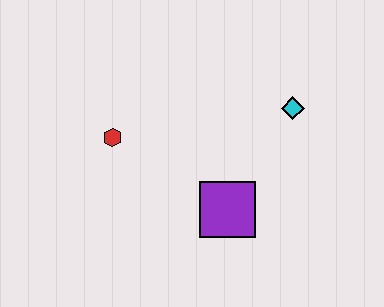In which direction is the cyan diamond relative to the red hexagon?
The cyan diamond is to the right of the red hexagon.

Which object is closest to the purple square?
The cyan diamond is closest to the purple square.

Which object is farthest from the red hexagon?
The cyan diamond is farthest from the red hexagon.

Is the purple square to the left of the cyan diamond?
Yes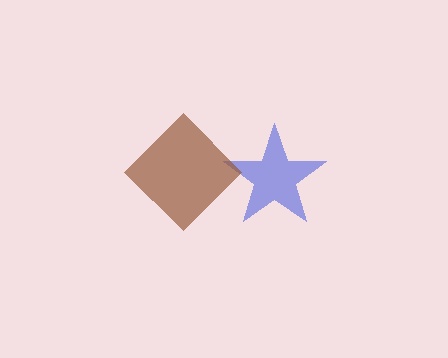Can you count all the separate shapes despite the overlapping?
Yes, there are 2 separate shapes.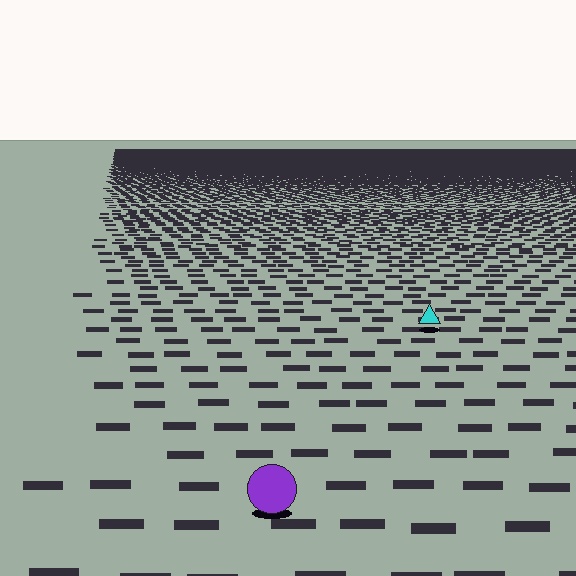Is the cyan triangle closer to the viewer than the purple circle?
No. The purple circle is closer — you can tell from the texture gradient: the ground texture is coarser near it.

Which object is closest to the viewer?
The purple circle is closest. The texture marks near it are larger and more spread out.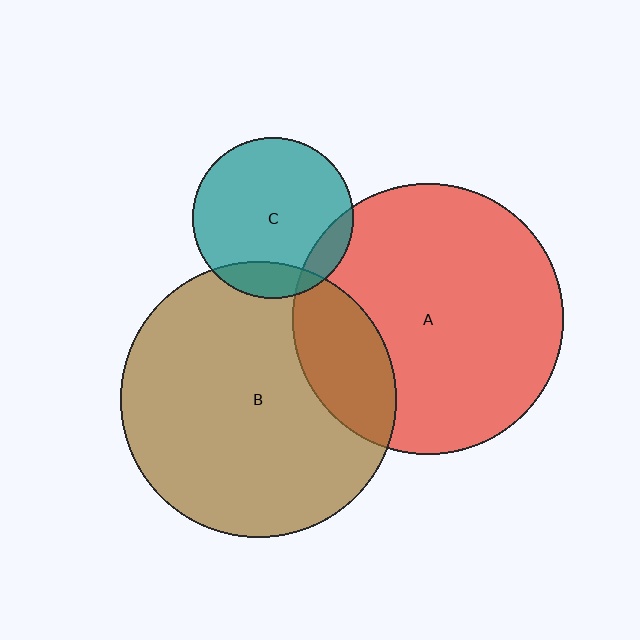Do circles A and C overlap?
Yes.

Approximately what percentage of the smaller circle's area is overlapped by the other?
Approximately 10%.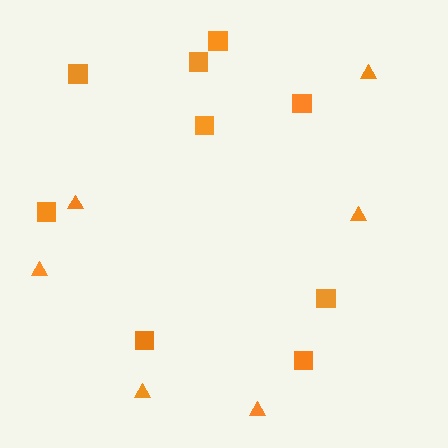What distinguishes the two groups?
There are 2 groups: one group of triangles (6) and one group of squares (9).